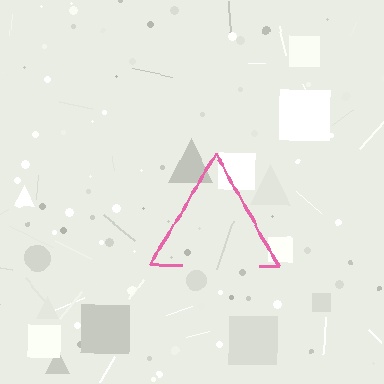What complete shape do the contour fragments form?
The contour fragments form a triangle.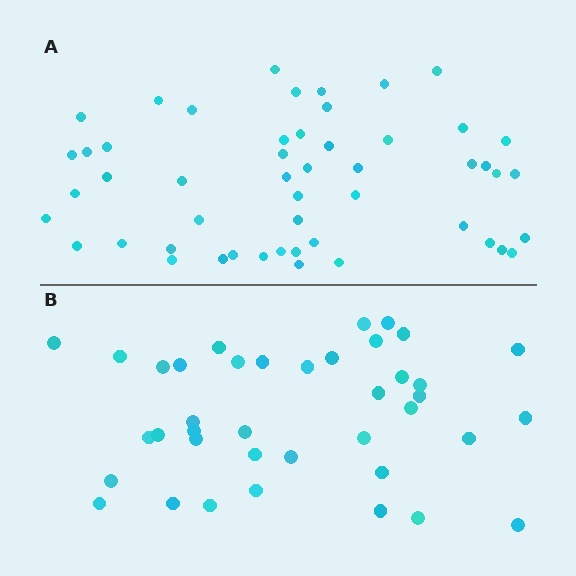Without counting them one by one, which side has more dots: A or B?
Region A (the top region) has more dots.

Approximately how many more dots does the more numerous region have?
Region A has roughly 12 or so more dots than region B.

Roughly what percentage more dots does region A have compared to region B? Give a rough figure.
About 30% more.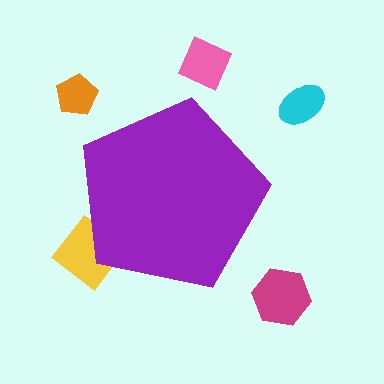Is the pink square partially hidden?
No, the pink square is fully visible.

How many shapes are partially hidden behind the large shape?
1 shape is partially hidden.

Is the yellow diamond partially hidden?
Yes, the yellow diamond is partially hidden behind the purple pentagon.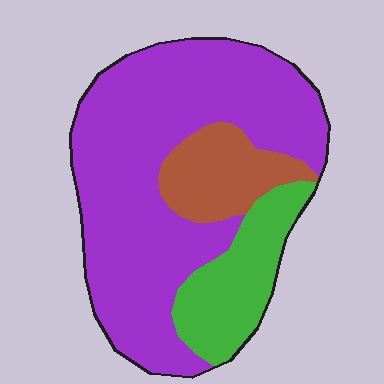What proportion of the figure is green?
Green takes up about one sixth (1/6) of the figure.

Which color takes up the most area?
Purple, at roughly 65%.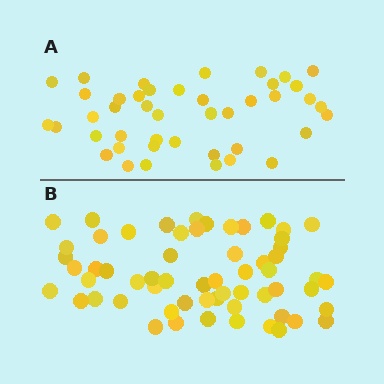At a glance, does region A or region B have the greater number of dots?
Region B (the bottom region) has more dots.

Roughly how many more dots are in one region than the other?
Region B has approximately 15 more dots than region A.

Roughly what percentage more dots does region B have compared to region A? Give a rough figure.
About 40% more.